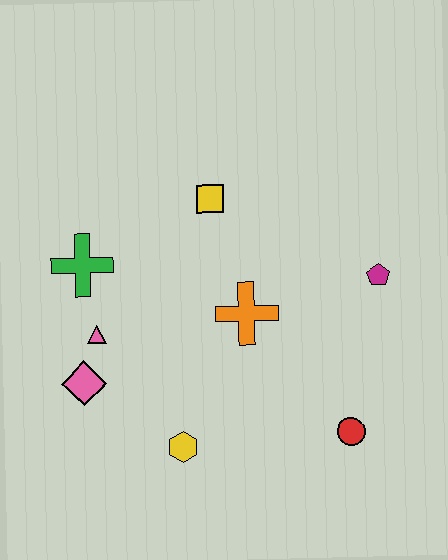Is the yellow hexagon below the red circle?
Yes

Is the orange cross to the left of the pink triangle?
No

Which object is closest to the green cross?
The pink triangle is closest to the green cross.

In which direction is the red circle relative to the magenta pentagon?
The red circle is below the magenta pentagon.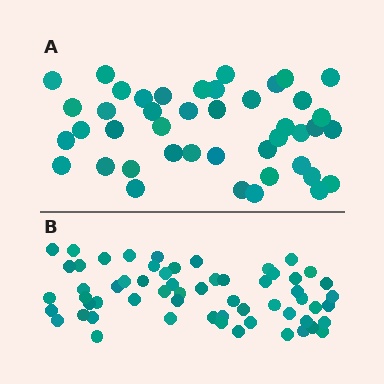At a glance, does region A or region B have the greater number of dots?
Region B (the bottom region) has more dots.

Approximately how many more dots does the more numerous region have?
Region B has approximately 15 more dots than region A.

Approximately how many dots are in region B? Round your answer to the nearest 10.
About 60 dots.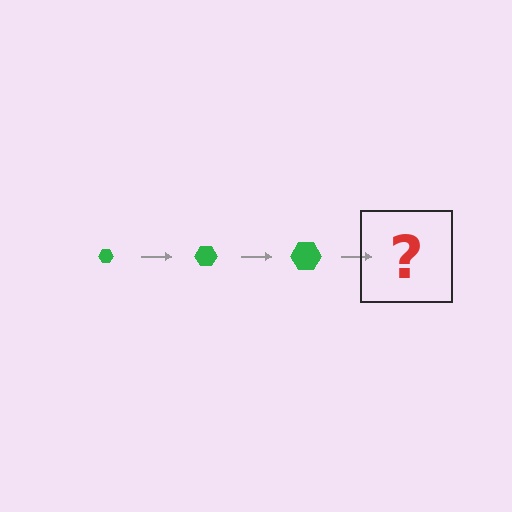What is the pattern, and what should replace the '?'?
The pattern is that the hexagon gets progressively larger each step. The '?' should be a green hexagon, larger than the previous one.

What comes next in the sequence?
The next element should be a green hexagon, larger than the previous one.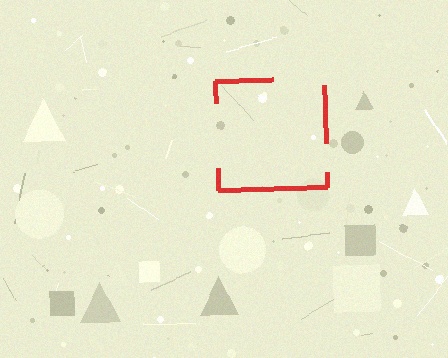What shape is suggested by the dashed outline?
The dashed outline suggests a square.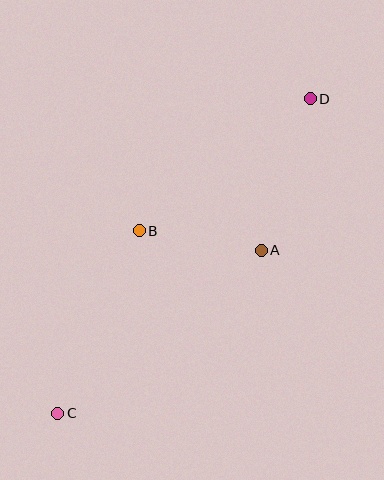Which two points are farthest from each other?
Points C and D are farthest from each other.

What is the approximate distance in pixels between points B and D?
The distance between B and D is approximately 216 pixels.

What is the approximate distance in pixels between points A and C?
The distance between A and C is approximately 261 pixels.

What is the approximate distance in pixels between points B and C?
The distance between B and C is approximately 200 pixels.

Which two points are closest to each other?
Points A and B are closest to each other.